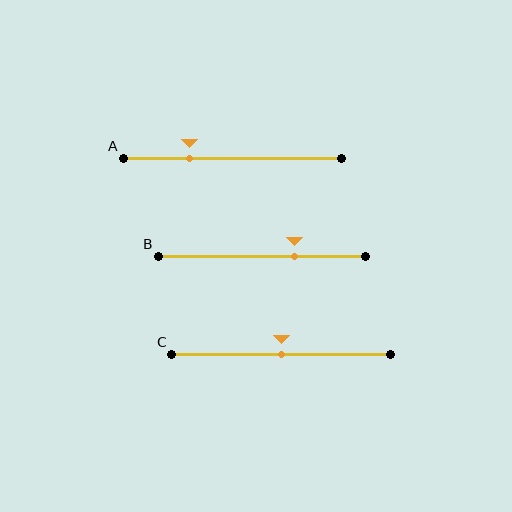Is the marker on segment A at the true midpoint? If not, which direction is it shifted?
No, the marker on segment A is shifted to the left by about 20% of the segment length.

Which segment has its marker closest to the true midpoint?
Segment C has its marker closest to the true midpoint.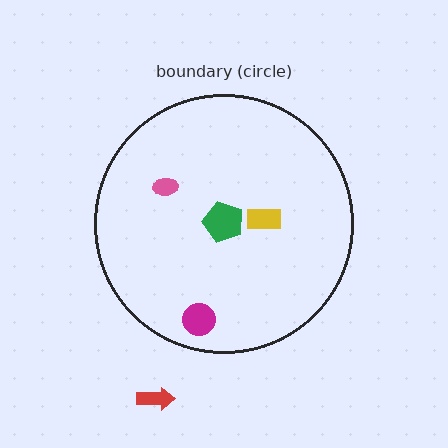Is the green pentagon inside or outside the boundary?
Inside.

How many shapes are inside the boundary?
4 inside, 1 outside.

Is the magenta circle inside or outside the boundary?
Inside.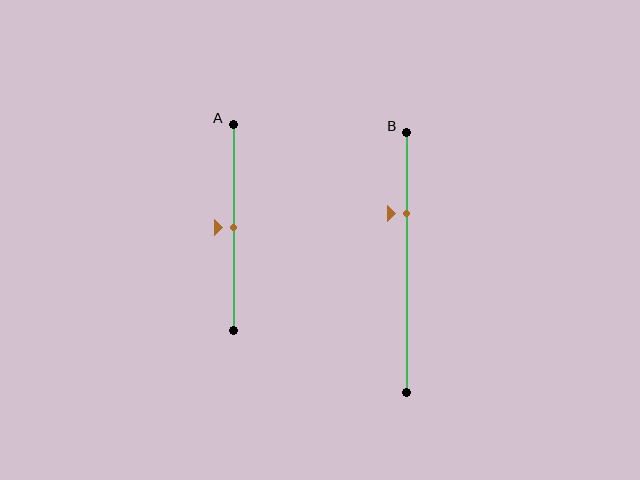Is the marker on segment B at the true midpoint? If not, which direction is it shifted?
No, the marker on segment B is shifted upward by about 19% of the segment length.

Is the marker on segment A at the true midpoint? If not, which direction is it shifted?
Yes, the marker on segment A is at the true midpoint.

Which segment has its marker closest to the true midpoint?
Segment A has its marker closest to the true midpoint.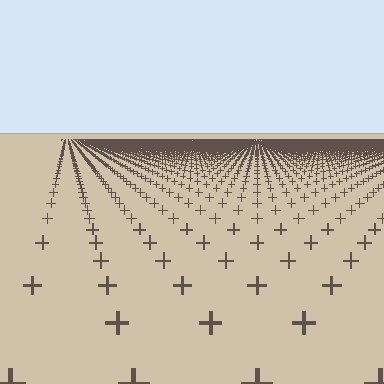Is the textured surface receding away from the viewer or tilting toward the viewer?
The surface is receding away from the viewer. Texture elements get smaller and denser toward the top.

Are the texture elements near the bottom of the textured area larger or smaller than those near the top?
Larger. Near the bottom, elements are closer to the viewer and appear at a bigger on-screen size.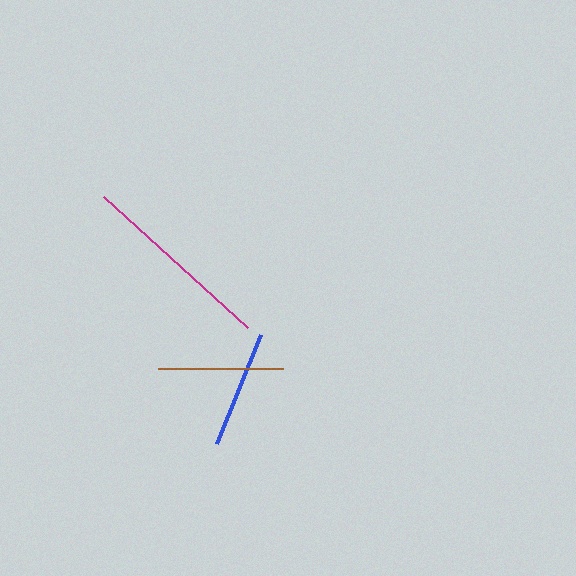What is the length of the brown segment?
The brown segment is approximately 125 pixels long.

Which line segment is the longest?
The magenta line is the longest at approximately 194 pixels.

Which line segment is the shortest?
The blue line is the shortest at approximately 118 pixels.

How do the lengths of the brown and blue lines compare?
The brown and blue lines are approximately the same length.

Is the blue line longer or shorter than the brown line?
The brown line is longer than the blue line.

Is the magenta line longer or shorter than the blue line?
The magenta line is longer than the blue line.